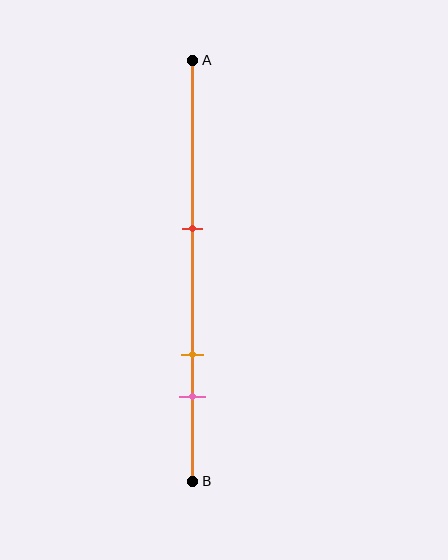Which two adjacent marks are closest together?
The orange and pink marks are the closest adjacent pair.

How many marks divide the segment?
There are 3 marks dividing the segment.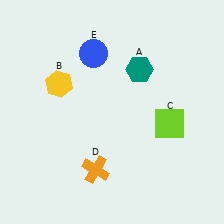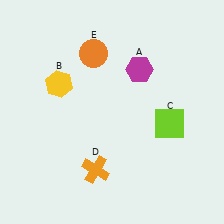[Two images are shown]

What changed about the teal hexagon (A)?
In Image 1, A is teal. In Image 2, it changed to magenta.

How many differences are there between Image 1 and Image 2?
There are 2 differences between the two images.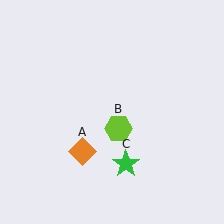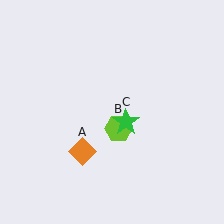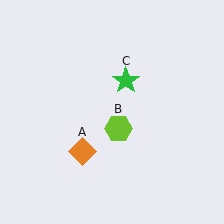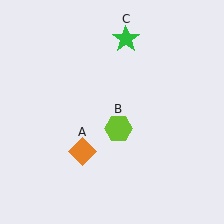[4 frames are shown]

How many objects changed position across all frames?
1 object changed position: green star (object C).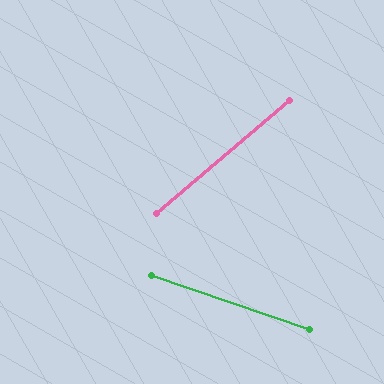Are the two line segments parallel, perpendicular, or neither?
Neither parallel nor perpendicular — they differ by about 59°.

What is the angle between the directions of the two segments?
Approximately 59 degrees.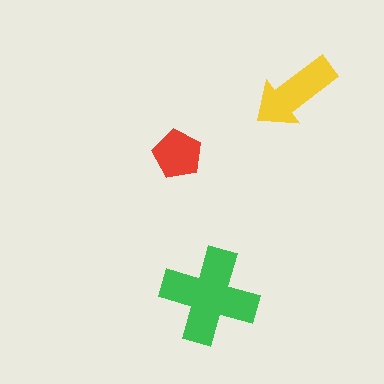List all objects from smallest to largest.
The red pentagon, the yellow arrow, the green cross.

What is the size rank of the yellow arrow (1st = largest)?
2nd.